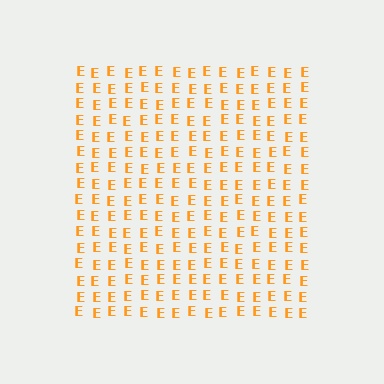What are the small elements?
The small elements are letter E's.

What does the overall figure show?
The overall figure shows a square.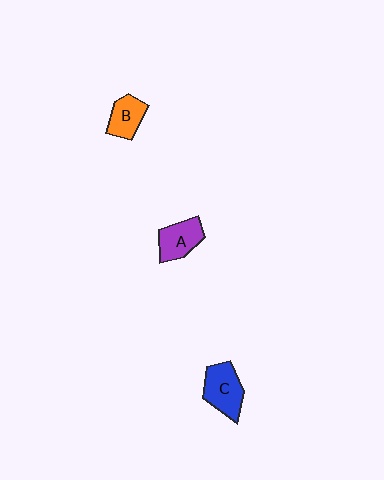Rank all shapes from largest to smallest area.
From largest to smallest: C (blue), A (purple), B (orange).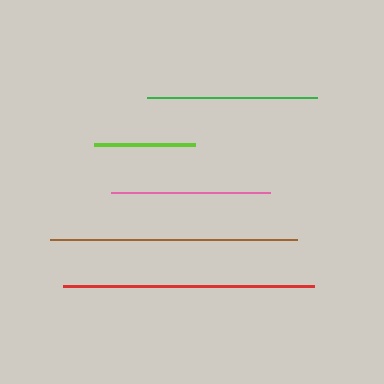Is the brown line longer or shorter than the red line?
The red line is longer than the brown line.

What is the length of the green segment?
The green segment is approximately 171 pixels long.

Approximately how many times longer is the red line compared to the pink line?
The red line is approximately 1.6 times the length of the pink line.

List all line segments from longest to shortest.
From longest to shortest: red, brown, green, pink, lime.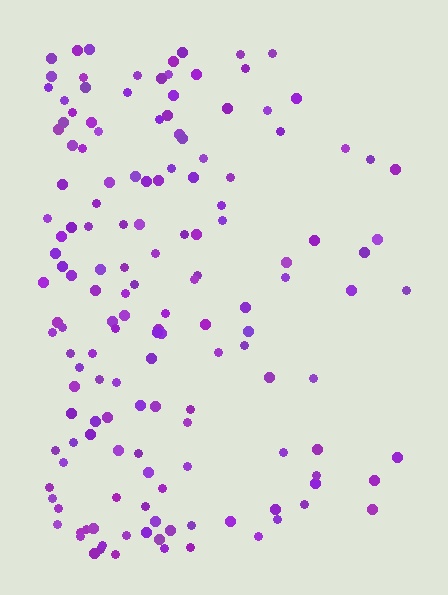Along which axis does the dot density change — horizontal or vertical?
Horizontal.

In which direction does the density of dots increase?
From right to left, with the left side densest.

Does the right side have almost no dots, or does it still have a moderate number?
Still a moderate number, just noticeably fewer than the left.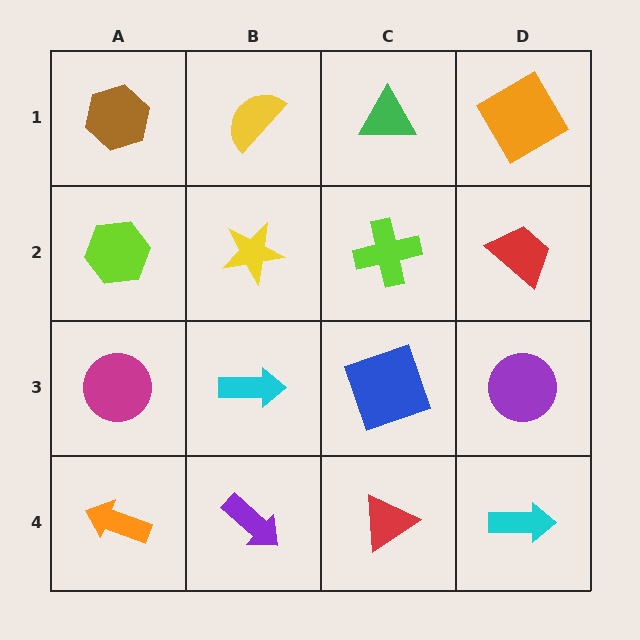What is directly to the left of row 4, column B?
An orange arrow.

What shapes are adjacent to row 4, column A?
A magenta circle (row 3, column A), a purple arrow (row 4, column B).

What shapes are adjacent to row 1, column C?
A lime cross (row 2, column C), a yellow semicircle (row 1, column B), an orange diamond (row 1, column D).